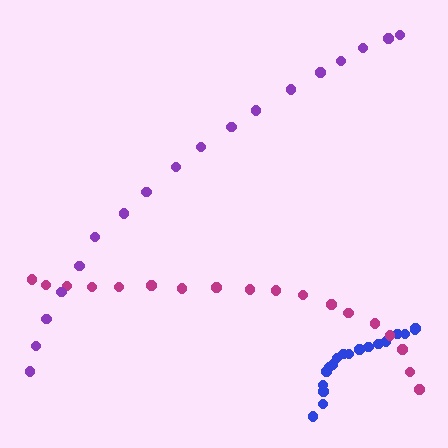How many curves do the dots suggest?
There are 3 distinct paths.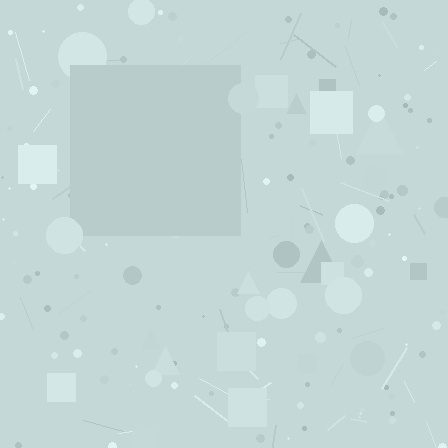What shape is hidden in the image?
A square is hidden in the image.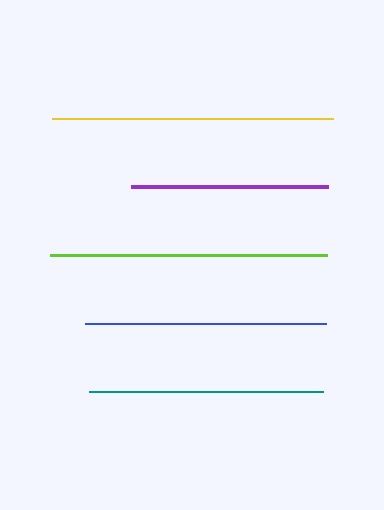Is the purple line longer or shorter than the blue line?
The blue line is longer than the purple line.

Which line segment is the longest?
The yellow line is the longest at approximately 281 pixels.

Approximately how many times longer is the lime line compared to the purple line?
The lime line is approximately 1.4 times the length of the purple line.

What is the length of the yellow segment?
The yellow segment is approximately 281 pixels long.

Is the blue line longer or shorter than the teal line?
The blue line is longer than the teal line.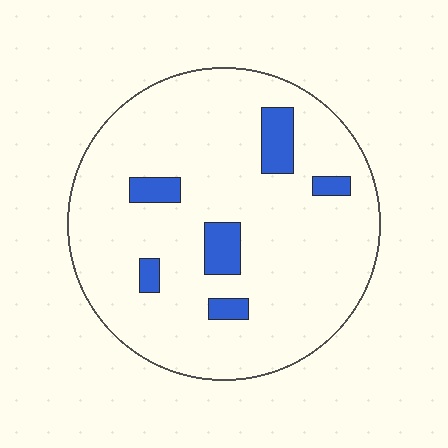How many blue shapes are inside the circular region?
6.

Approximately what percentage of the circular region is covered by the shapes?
Approximately 10%.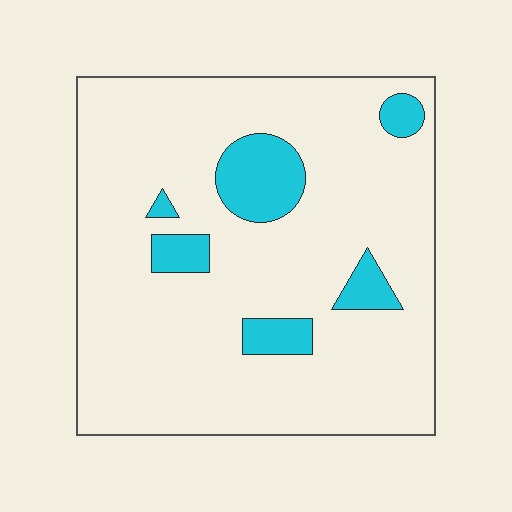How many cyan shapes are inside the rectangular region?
6.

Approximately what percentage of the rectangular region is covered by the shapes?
Approximately 10%.